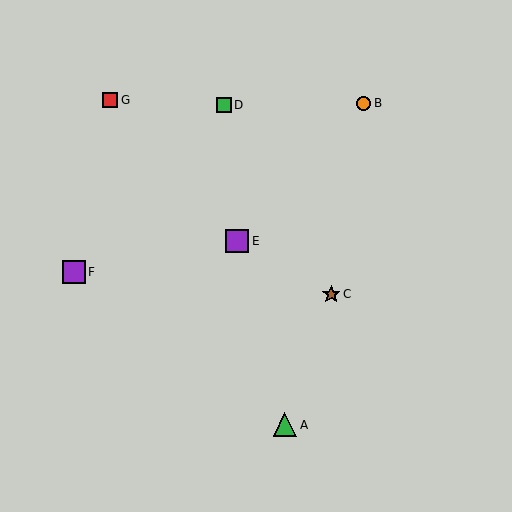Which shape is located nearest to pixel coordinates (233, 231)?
The purple square (labeled E) at (237, 241) is nearest to that location.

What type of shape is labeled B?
Shape B is an orange circle.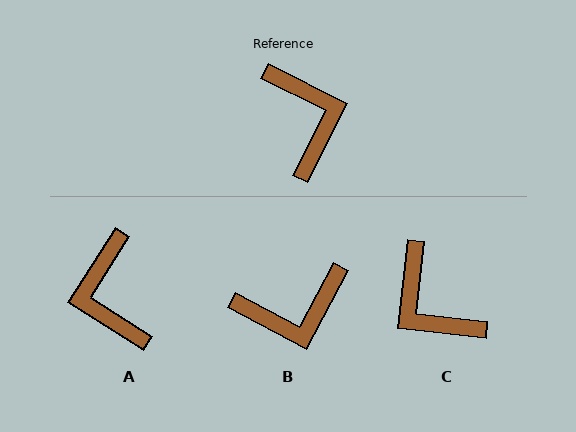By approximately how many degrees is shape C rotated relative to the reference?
Approximately 160 degrees clockwise.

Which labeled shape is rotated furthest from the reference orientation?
A, about 174 degrees away.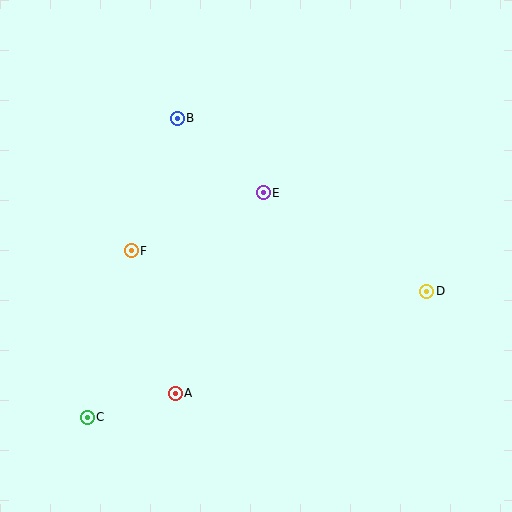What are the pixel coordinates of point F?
Point F is at (131, 251).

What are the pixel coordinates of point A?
Point A is at (175, 393).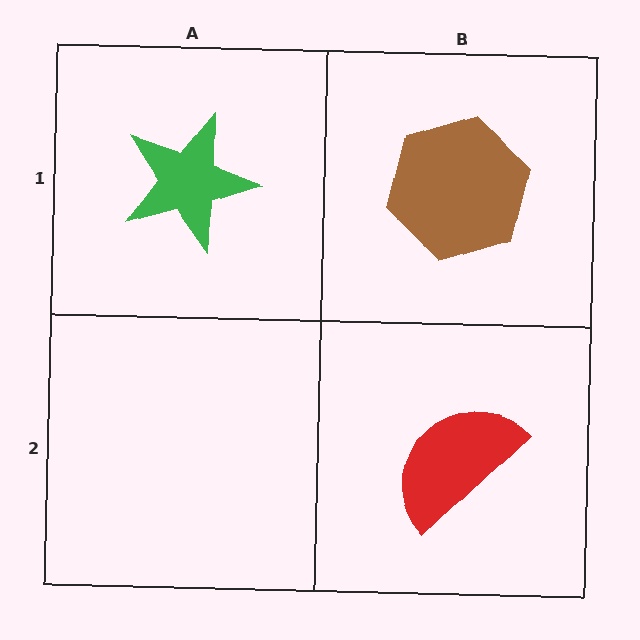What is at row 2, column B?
A red semicircle.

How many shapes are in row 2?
1 shape.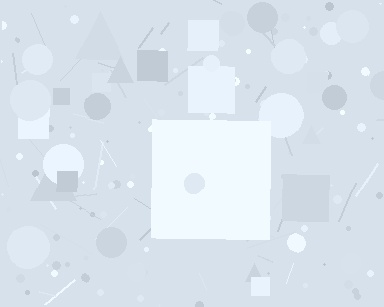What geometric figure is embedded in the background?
A square is embedded in the background.